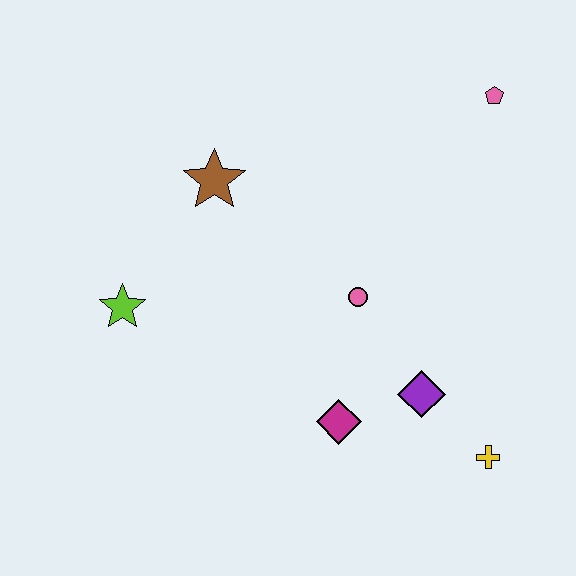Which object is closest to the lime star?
The brown star is closest to the lime star.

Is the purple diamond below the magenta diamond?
No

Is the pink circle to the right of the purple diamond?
No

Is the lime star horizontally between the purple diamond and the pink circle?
No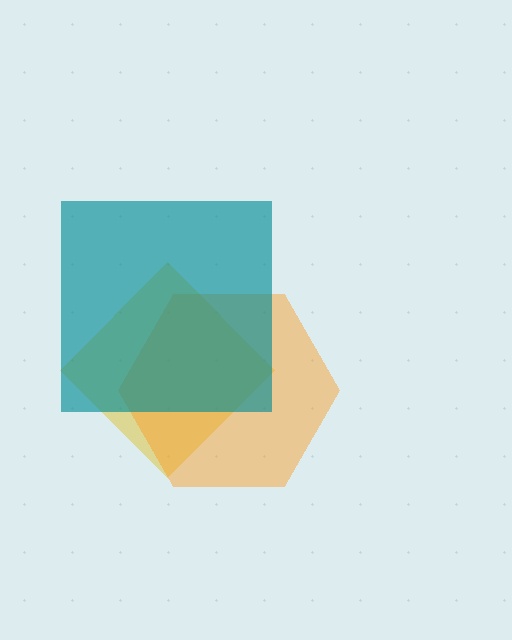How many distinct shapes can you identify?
There are 3 distinct shapes: a yellow diamond, an orange hexagon, a teal square.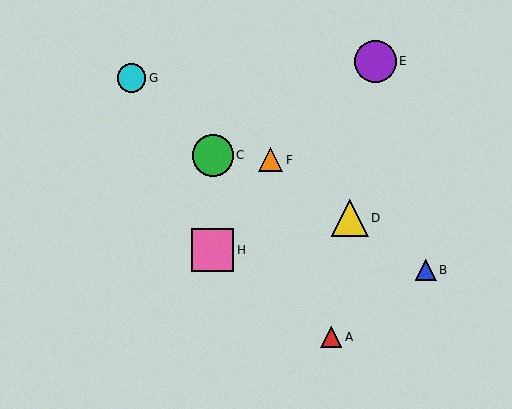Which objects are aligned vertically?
Objects C, H are aligned vertically.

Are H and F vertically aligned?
No, H is at x≈213 and F is at x≈271.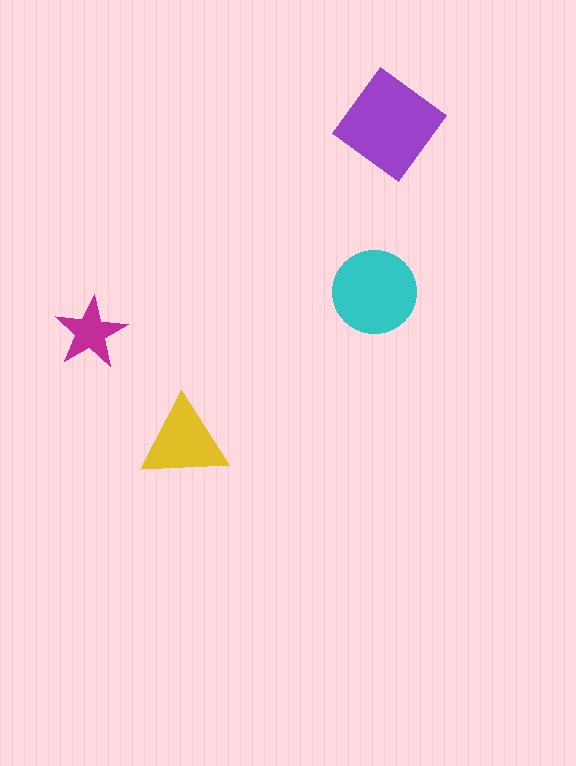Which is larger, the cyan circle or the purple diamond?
The purple diamond.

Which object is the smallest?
The magenta star.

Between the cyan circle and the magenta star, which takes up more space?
The cyan circle.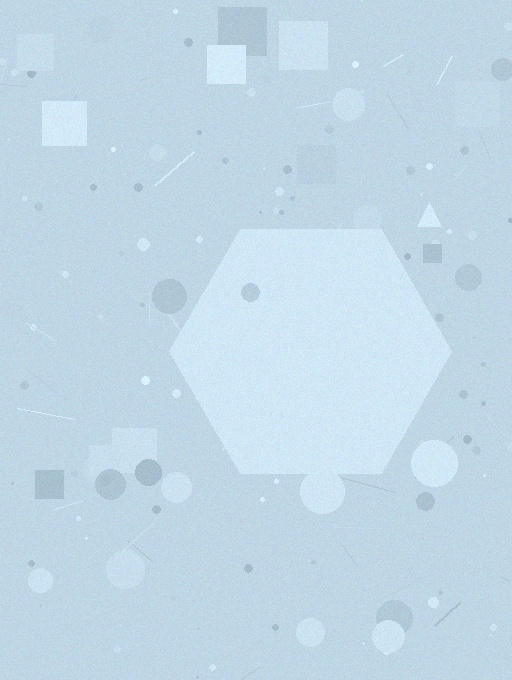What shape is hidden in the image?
A hexagon is hidden in the image.